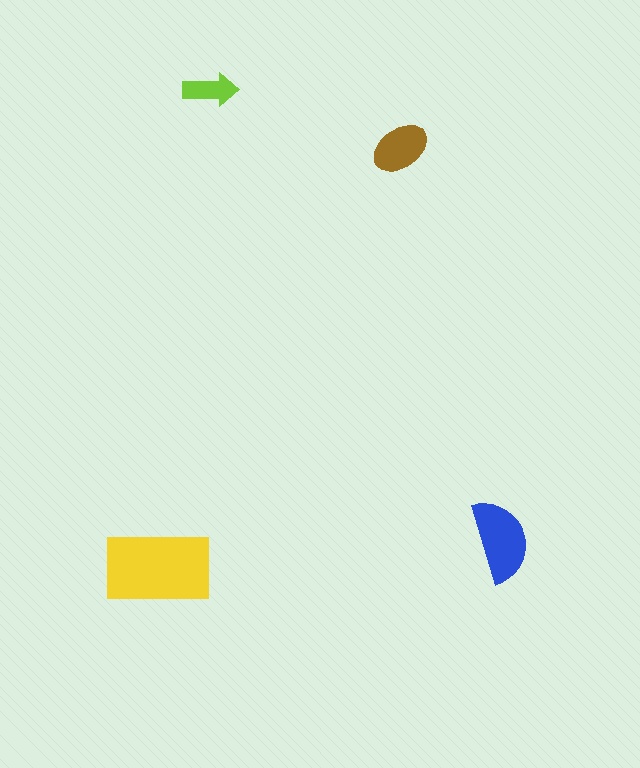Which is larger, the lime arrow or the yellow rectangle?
The yellow rectangle.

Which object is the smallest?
The lime arrow.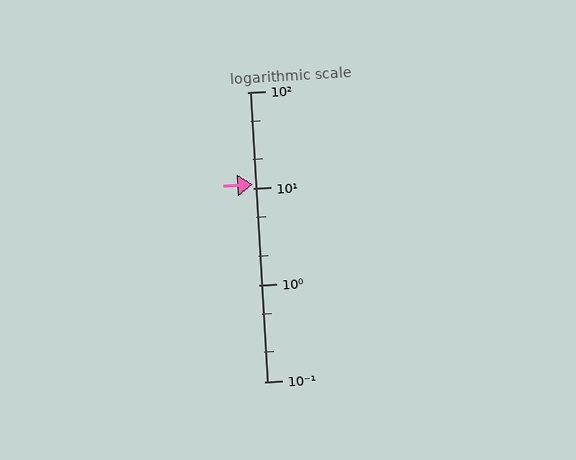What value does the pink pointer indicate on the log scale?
The pointer indicates approximately 11.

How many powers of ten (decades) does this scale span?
The scale spans 3 decades, from 0.1 to 100.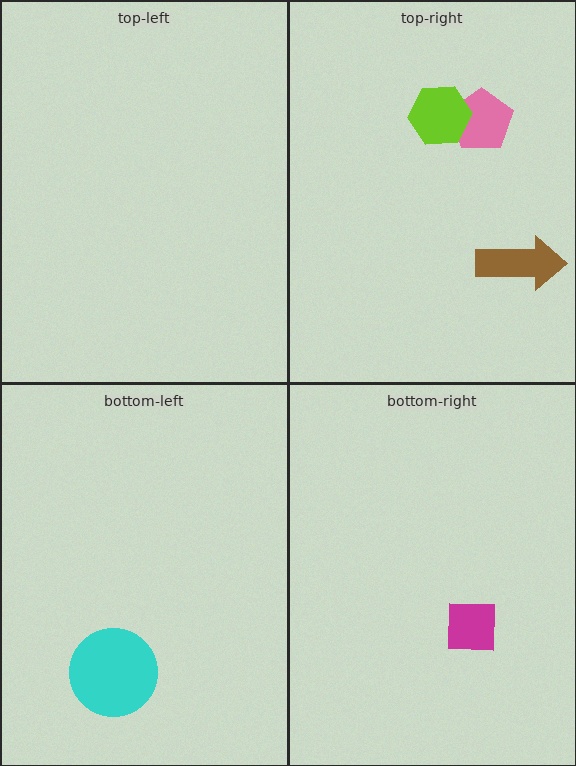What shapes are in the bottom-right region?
The magenta square.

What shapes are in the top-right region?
The brown arrow, the pink pentagon, the lime hexagon.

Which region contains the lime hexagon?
The top-right region.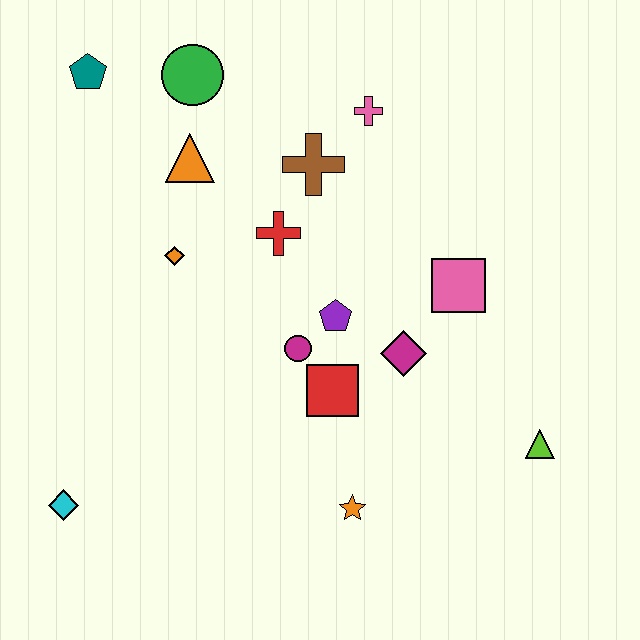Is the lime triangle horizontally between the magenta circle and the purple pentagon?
No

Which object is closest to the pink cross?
The brown cross is closest to the pink cross.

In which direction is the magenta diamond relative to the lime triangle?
The magenta diamond is to the left of the lime triangle.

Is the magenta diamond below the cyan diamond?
No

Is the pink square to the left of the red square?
No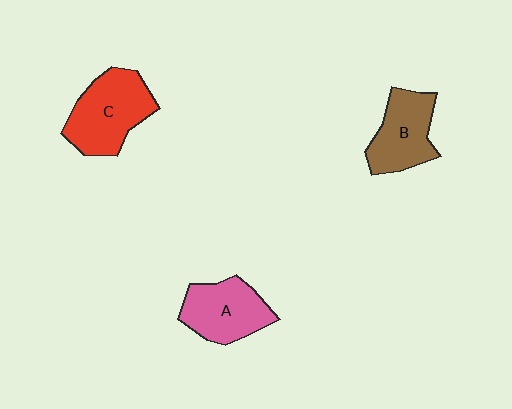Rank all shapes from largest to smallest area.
From largest to smallest: C (red), A (pink), B (brown).